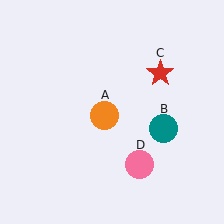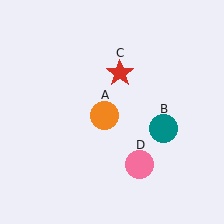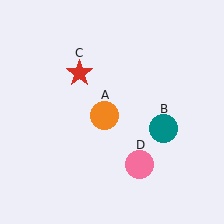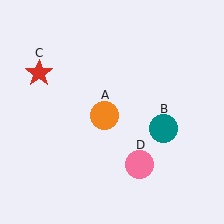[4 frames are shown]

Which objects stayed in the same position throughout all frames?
Orange circle (object A) and teal circle (object B) and pink circle (object D) remained stationary.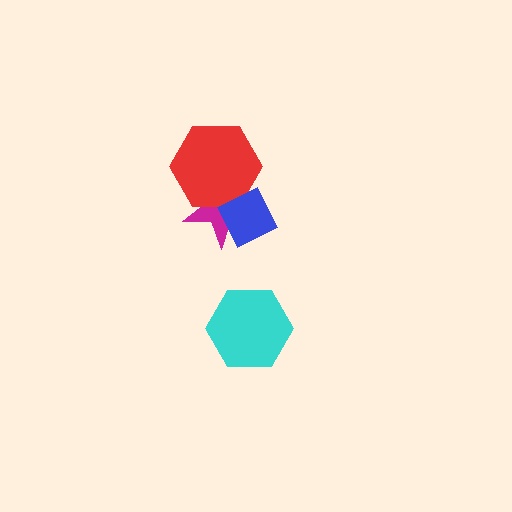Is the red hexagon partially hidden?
Yes, it is partially covered by another shape.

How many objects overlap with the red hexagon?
2 objects overlap with the red hexagon.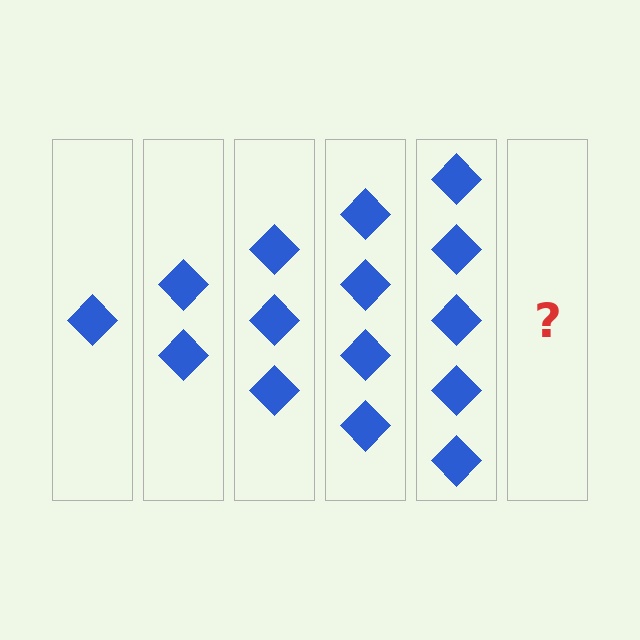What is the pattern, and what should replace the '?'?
The pattern is that each step adds one more diamond. The '?' should be 6 diamonds.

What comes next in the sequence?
The next element should be 6 diamonds.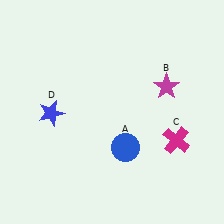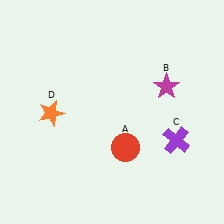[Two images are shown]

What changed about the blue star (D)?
In Image 1, D is blue. In Image 2, it changed to orange.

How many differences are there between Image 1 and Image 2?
There are 3 differences between the two images.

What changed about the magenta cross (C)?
In Image 1, C is magenta. In Image 2, it changed to purple.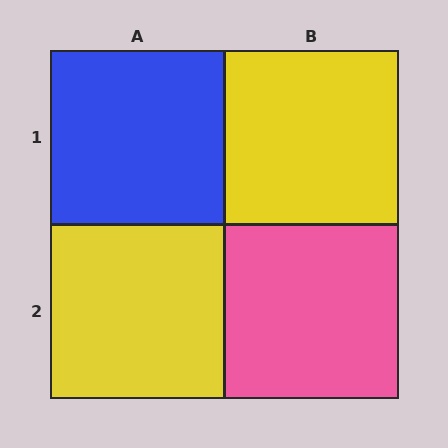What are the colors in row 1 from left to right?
Blue, yellow.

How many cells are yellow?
2 cells are yellow.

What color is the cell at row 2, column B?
Pink.